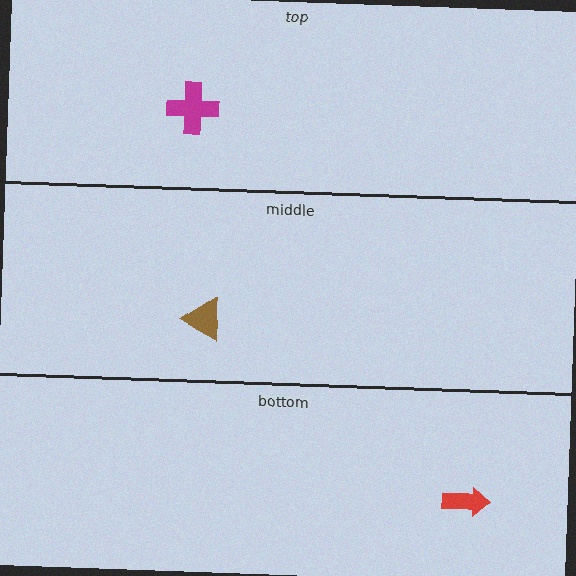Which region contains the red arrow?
The bottom region.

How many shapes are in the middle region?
1.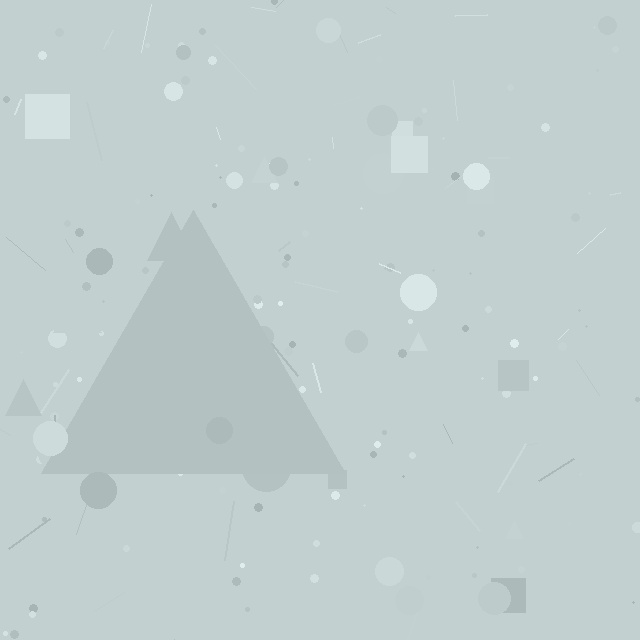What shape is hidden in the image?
A triangle is hidden in the image.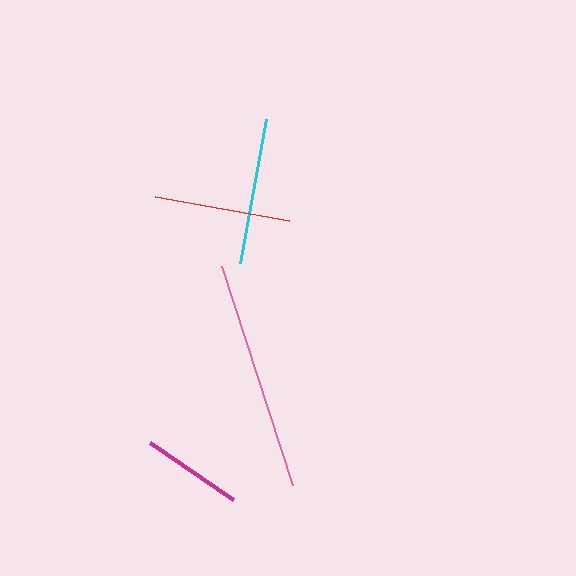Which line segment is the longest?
The pink line is the longest at approximately 231 pixels.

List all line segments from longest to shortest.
From longest to shortest: pink, cyan, red, magenta.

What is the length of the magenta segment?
The magenta segment is approximately 101 pixels long.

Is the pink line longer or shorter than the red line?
The pink line is longer than the red line.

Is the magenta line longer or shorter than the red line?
The red line is longer than the magenta line.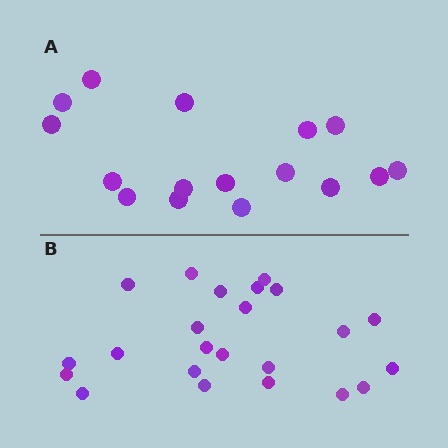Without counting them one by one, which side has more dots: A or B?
Region B (the bottom region) has more dots.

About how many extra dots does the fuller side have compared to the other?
Region B has roughly 8 or so more dots than region A.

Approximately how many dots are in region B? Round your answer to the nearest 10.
About 20 dots. (The exact count is 23, which rounds to 20.)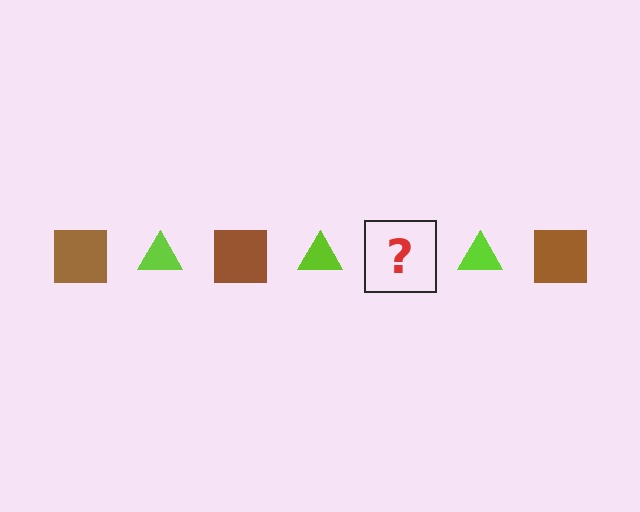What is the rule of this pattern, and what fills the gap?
The rule is that the pattern alternates between brown square and lime triangle. The gap should be filled with a brown square.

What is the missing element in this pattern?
The missing element is a brown square.